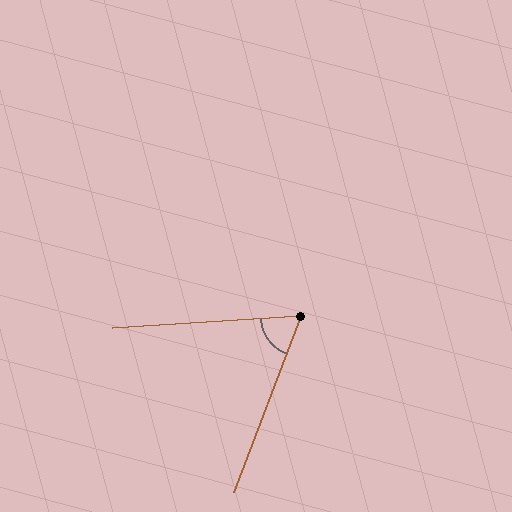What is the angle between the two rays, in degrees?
Approximately 66 degrees.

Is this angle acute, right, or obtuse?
It is acute.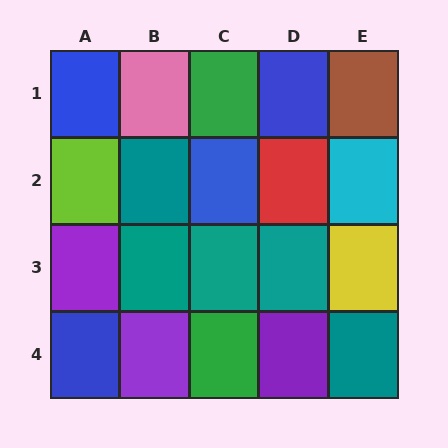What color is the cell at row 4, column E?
Teal.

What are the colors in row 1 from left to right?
Blue, pink, green, blue, brown.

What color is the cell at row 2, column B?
Teal.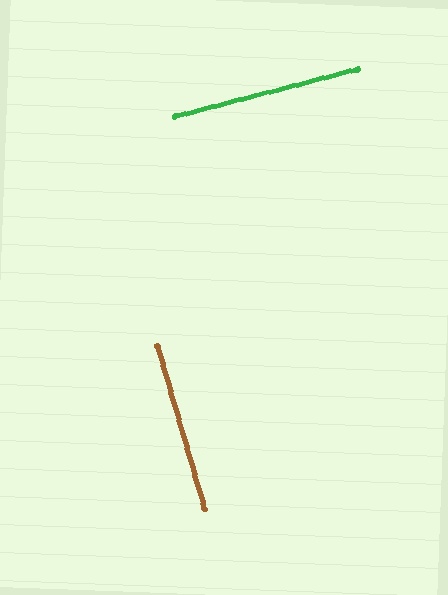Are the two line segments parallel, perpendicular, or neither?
Perpendicular — they meet at approximately 88°.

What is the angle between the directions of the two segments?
Approximately 88 degrees.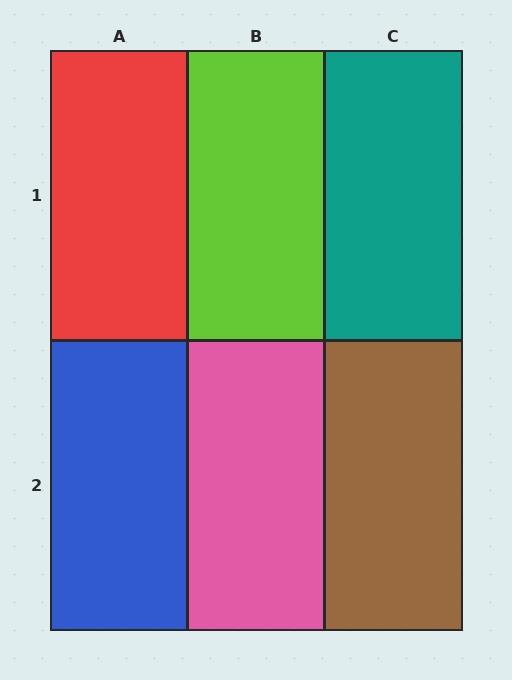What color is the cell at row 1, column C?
Teal.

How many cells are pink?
1 cell is pink.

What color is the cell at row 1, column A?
Red.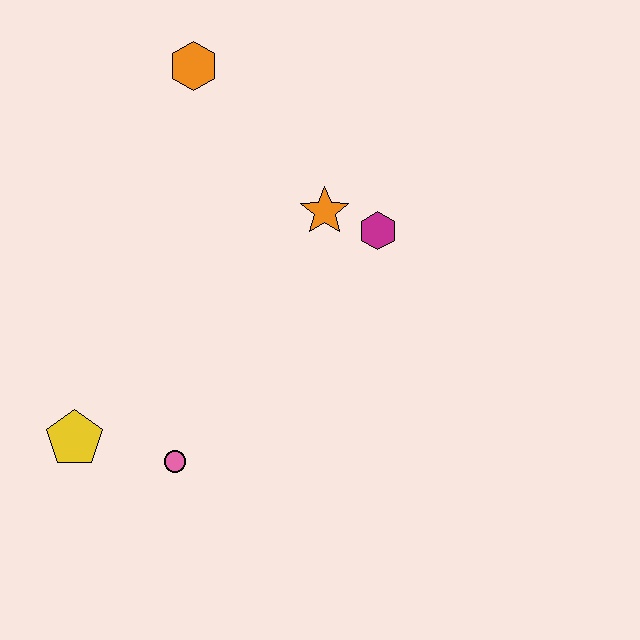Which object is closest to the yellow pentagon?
The pink circle is closest to the yellow pentagon.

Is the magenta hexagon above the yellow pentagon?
Yes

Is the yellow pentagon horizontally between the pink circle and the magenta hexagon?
No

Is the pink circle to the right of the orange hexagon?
No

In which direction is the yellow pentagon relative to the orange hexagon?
The yellow pentagon is below the orange hexagon.